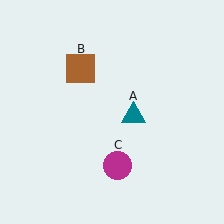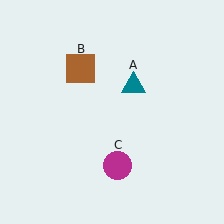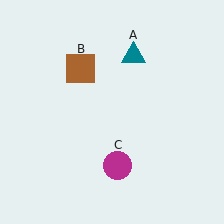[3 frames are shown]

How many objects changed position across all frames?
1 object changed position: teal triangle (object A).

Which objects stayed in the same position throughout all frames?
Brown square (object B) and magenta circle (object C) remained stationary.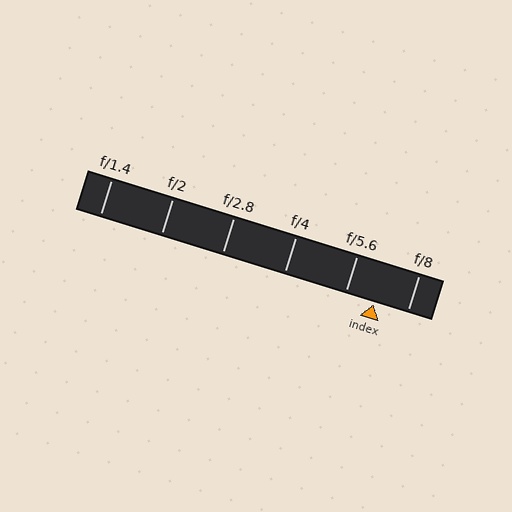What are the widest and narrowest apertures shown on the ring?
The widest aperture shown is f/1.4 and the narrowest is f/8.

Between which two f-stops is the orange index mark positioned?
The index mark is between f/5.6 and f/8.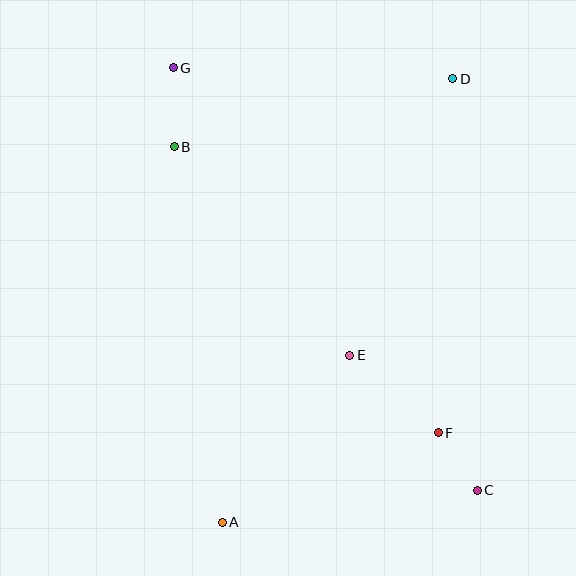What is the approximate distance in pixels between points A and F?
The distance between A and F is approximately 234 pixels.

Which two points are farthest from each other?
Points C and G are farthest from each other.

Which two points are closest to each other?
Points C and F are closest to each other.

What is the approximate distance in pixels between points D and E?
The distance between D and E is approximately 295 pixels.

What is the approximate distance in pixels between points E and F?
The distance between E and F is approximately 118 pixels.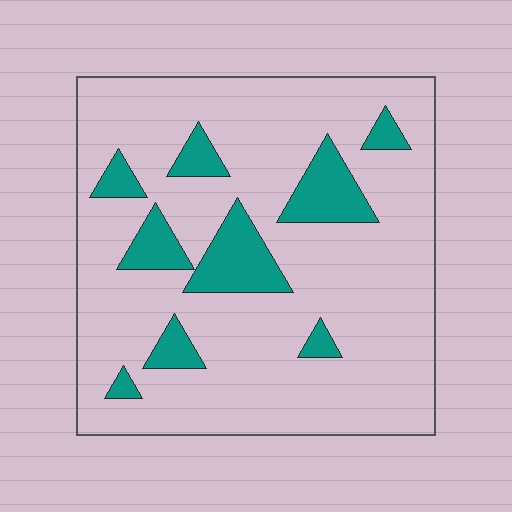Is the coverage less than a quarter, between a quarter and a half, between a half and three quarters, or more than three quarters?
Less than a quarter.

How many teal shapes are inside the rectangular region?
9.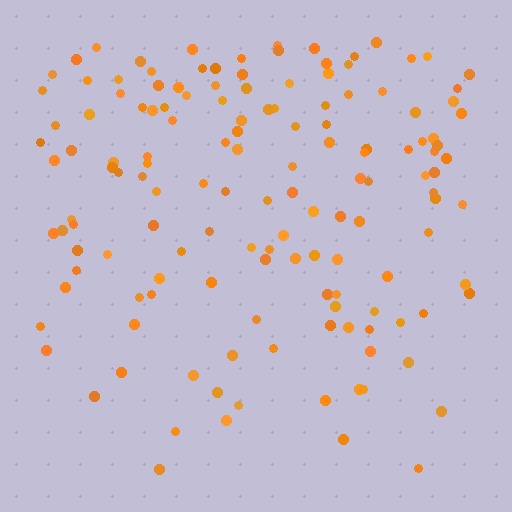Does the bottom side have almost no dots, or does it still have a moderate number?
Still a moderate number, just noticeably fewer than the top.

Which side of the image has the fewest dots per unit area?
The bottom.